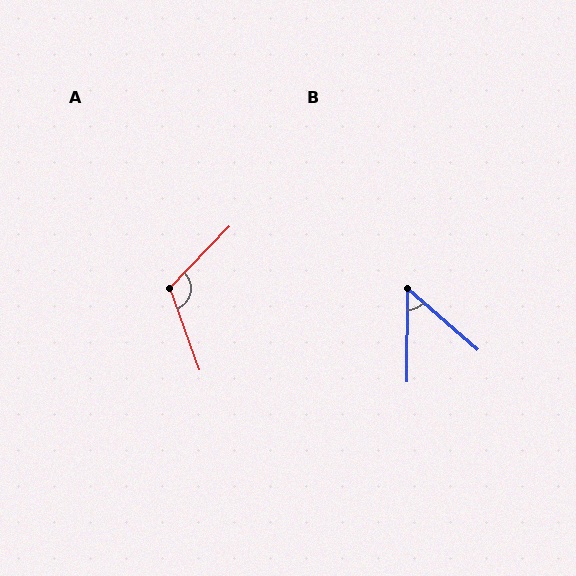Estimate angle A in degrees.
Approximately 116 degrees.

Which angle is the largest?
A, at approximately 116 degrees.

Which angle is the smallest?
B, at approximately 50 degrees.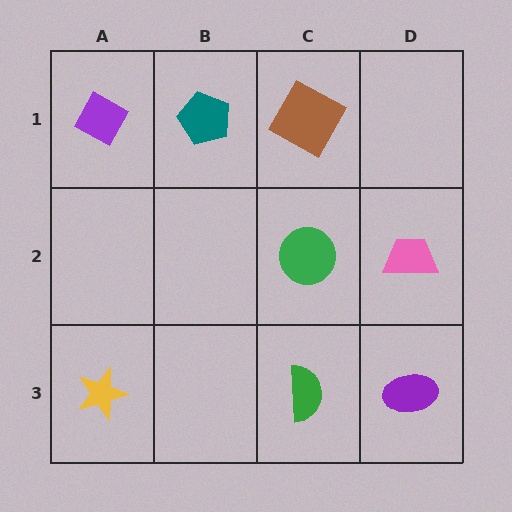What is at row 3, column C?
A green semicircle.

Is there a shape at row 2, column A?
No, that cell is empty.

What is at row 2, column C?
A green circle.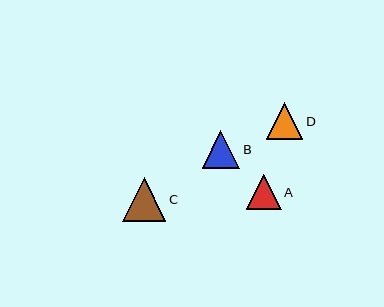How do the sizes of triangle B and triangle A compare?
Triangle B and triangle A are approximately the same size.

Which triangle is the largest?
Triangle C is the largest with a size of approximately 43 pixels.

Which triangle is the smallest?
Triangle A is the smallest with a size of approximately 35 pixels.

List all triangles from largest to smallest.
From largest to smallest: C, B, D, A.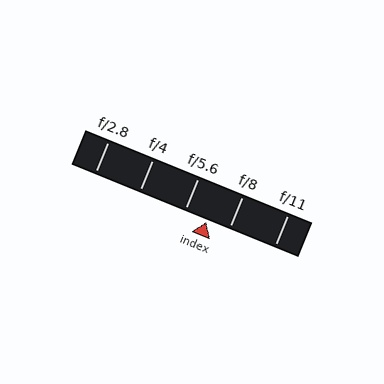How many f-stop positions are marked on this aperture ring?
There are 5 f-stop positions marked.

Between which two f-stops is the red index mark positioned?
The index mark is between f/5.6 and f/8.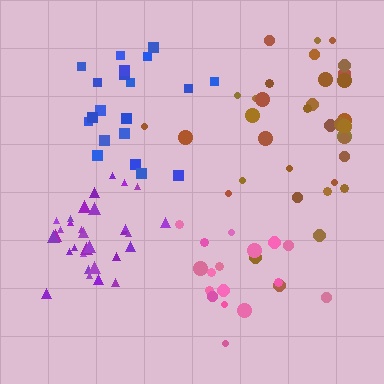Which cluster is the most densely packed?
Purple.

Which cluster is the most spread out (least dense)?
Brown.